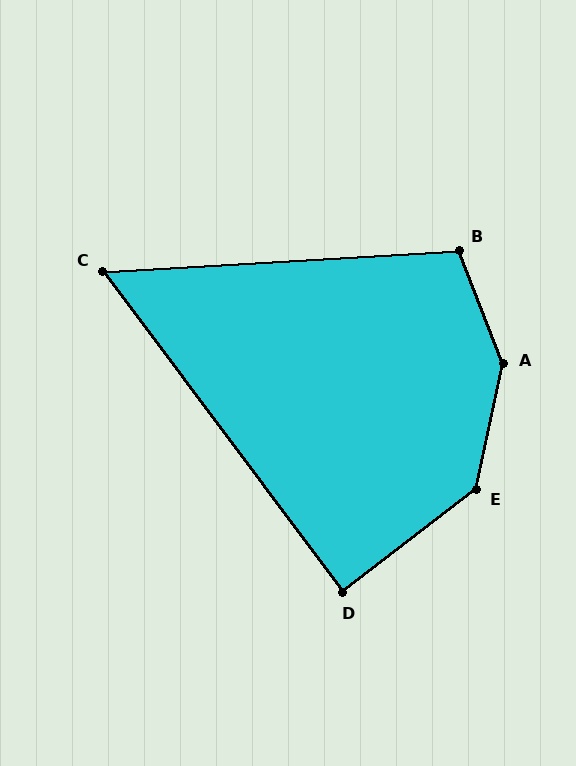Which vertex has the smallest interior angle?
C, at approximately 57 degrees.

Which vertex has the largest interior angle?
A, at approximately 146 degrees.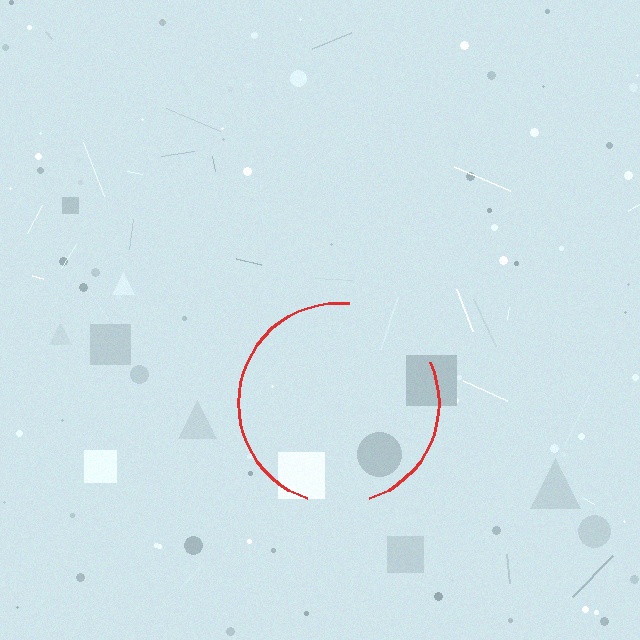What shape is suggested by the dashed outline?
The dashed outline suggests a circle.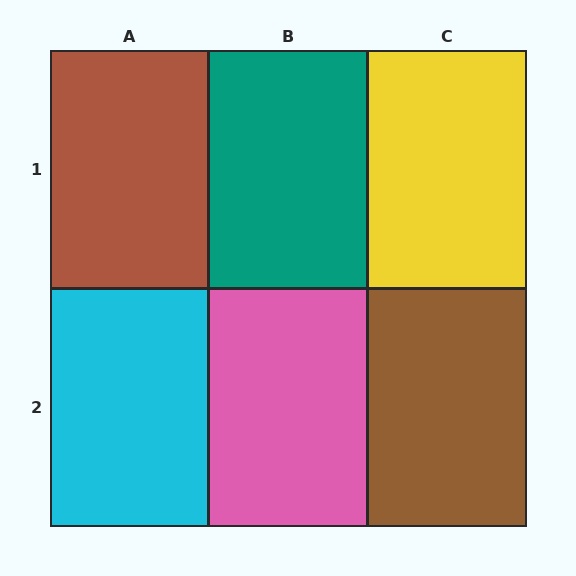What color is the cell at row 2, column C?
Brown.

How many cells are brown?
2 cells are brown.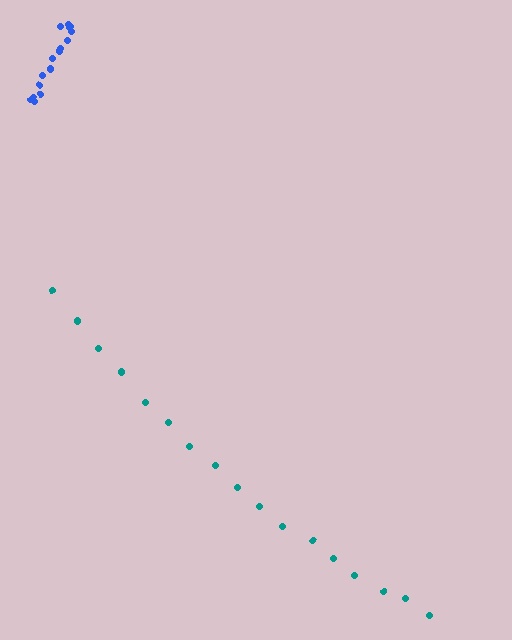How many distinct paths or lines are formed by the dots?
There are 2 distinct paths.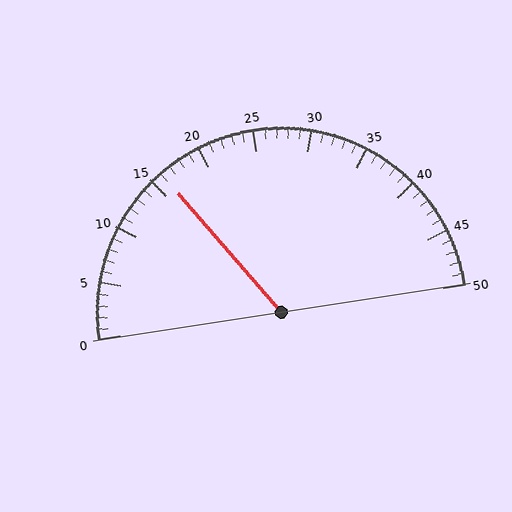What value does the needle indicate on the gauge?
The needle indicates approximately 16.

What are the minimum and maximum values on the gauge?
The gauge ranges from 0 to 50.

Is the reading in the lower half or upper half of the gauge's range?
The reading is in the lower half of the range (0 to 50).